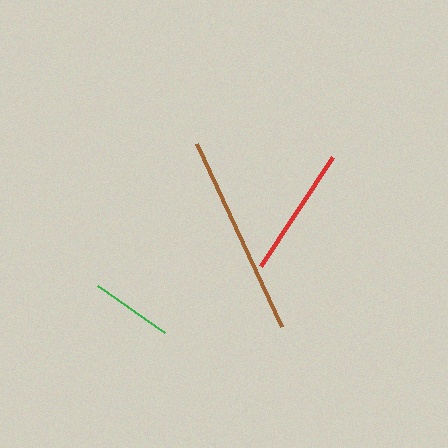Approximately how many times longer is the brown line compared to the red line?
The brown line is approximately 1.5 times the length of the red line.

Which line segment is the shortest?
The green line is the shortest at approximately 82 pixels.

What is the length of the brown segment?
The brown segment is approximately 201 pixels long.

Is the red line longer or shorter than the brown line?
The brown line is longer than the red line.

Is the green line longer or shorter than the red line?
The red line is longer than the green line.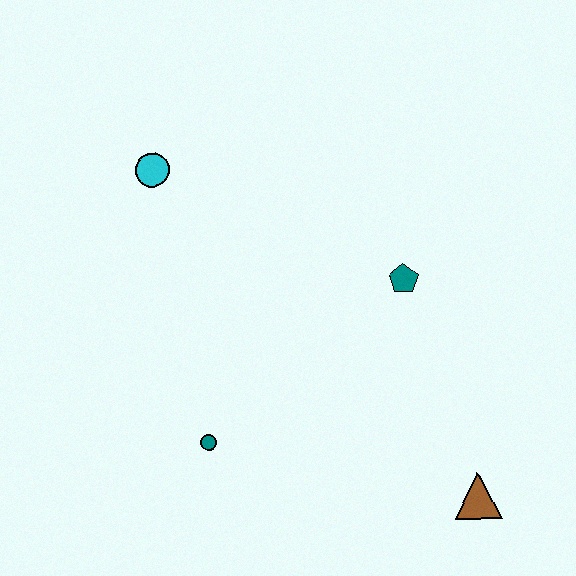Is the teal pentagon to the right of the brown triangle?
No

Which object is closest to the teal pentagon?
The brown triangle is closest to the teal pentagon.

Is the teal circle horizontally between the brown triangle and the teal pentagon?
No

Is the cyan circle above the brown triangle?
Yes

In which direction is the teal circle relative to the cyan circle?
The teal circle is below the cyan circle.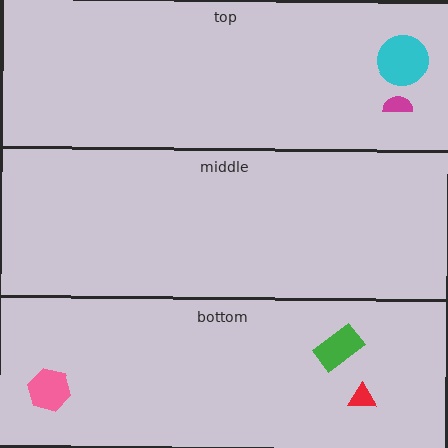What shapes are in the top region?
The magenta semicircle, the cyan circle.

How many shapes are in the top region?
2.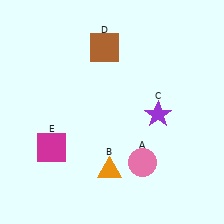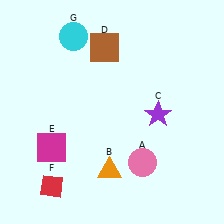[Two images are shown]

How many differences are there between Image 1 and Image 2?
There are 2 differences between the two images.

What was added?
A red diamond (F), a cyan circle (G) were added in Image 2.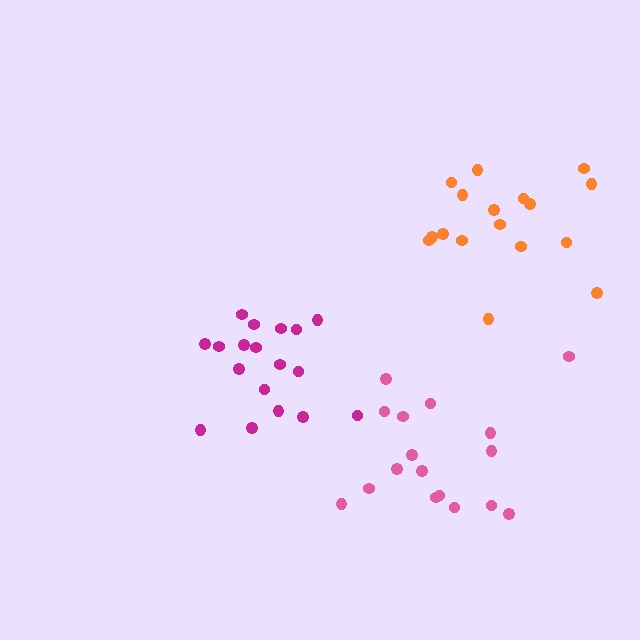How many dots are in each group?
Group 1: 17 dots, Group 2: 18 dots, Group 3: 17 dots (52 total).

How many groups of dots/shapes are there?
There are 3 groups.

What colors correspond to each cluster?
The clusters are colored: orange, magenta, pink.